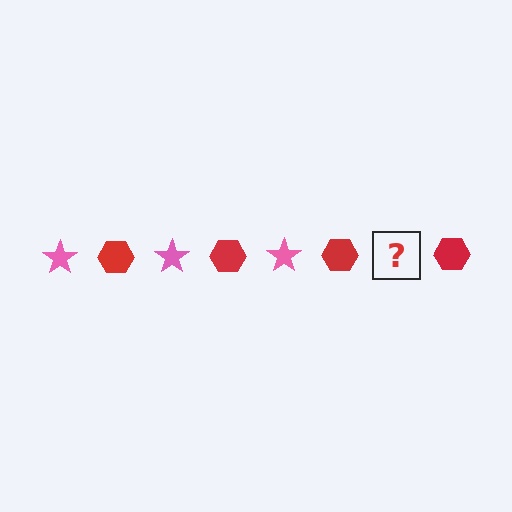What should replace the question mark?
The question mark should be replaced with a pink star.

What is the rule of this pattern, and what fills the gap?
The rule is that the pattern alternates between pink star and red hexagon. The gap should be filled with a pink star.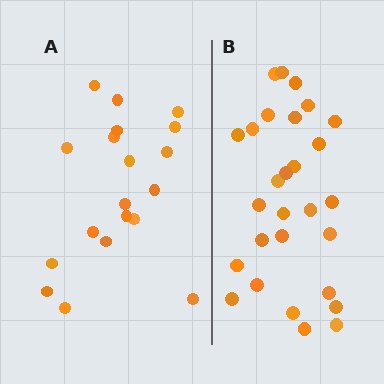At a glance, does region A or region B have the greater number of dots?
Region B (the right region) has more dots.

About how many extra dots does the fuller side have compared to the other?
Region B has roughly 8 or so more dots than region A.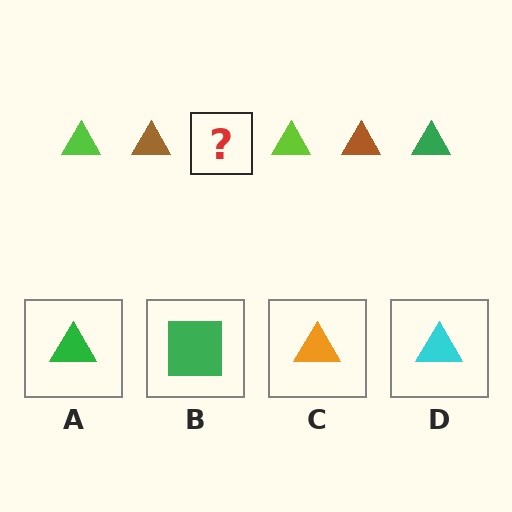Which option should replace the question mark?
Option A.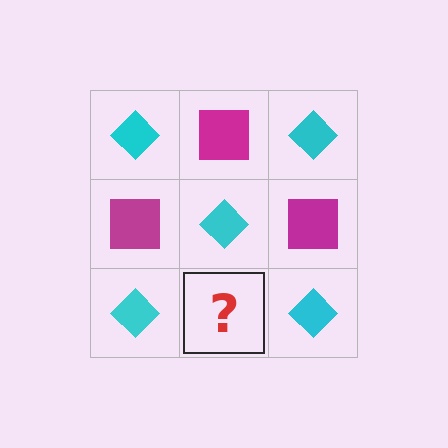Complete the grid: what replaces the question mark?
The question mark should be replaced with a magenta square.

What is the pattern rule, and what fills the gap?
The rule is that it alternates cyan diamond and magenta square in a checkerboard pattern. The gap should be filled with a magenta square.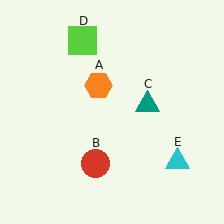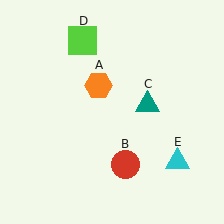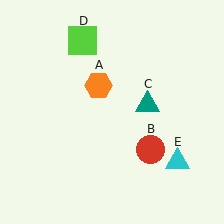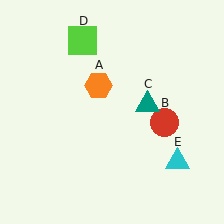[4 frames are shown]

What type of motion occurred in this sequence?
The red circle (object B) rotated counterclockwise around the center of the scene.